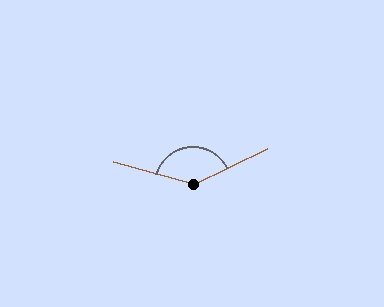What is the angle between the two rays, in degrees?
Approximately 139 degrees.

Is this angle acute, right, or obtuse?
It is obtuse.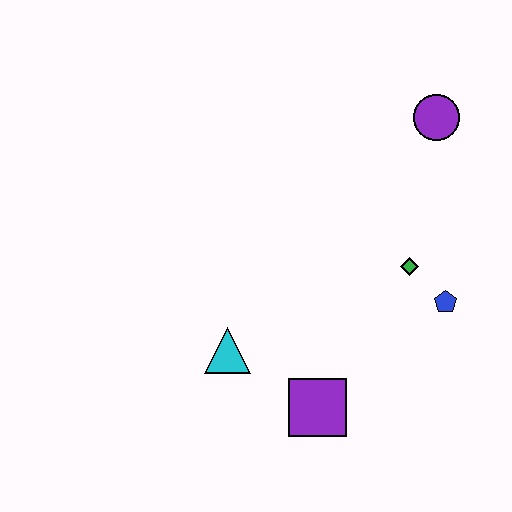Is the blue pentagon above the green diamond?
No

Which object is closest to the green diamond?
The blue pentagon is closest to the green diamond.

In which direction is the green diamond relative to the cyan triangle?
The green diamond is to the right of the cyan triangle.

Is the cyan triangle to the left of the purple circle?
Yes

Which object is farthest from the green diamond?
The cyan triangle is farthest from the green diamond.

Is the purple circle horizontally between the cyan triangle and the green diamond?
No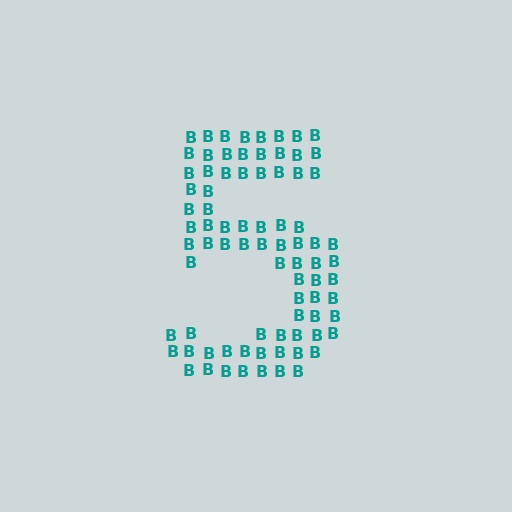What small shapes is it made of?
It is made of small letter B's.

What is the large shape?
The large shape is the digit 5.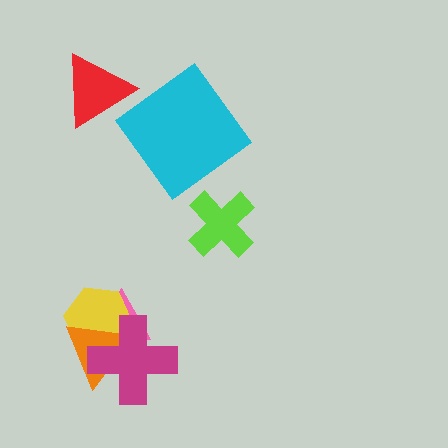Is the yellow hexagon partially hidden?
Yes, it is partially covered by another shape.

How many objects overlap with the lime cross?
0 objects overlap with the lime cross.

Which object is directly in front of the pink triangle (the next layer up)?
The yellow hexagon is directly in front of the pink triangle.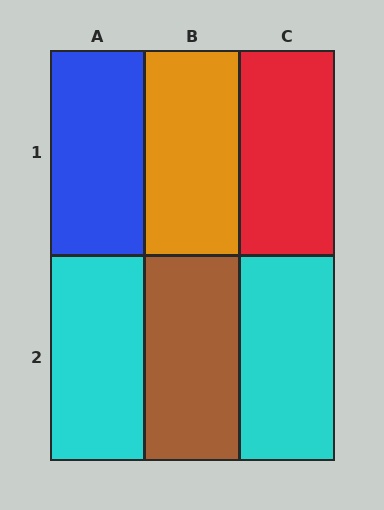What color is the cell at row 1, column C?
Red.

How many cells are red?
1 cell is red.